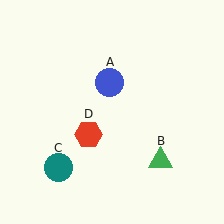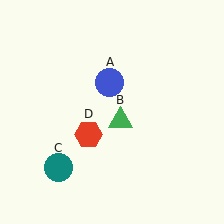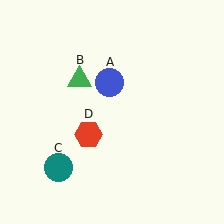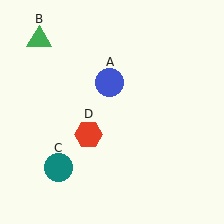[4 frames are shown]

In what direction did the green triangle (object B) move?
The green triangle (object B) moved up and to the left.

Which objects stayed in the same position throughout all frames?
Blue circle (object A) and teal circle (object C) and red hexagon (object D) remained stationary.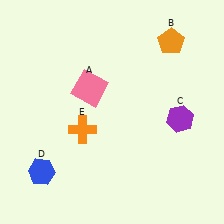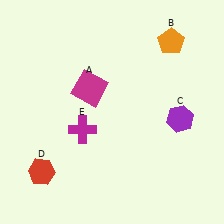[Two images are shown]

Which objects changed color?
A changed from pink to magenta. D changed from blue to red. E changed from orange to magenta.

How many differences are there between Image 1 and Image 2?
There are 3 differences between the two images.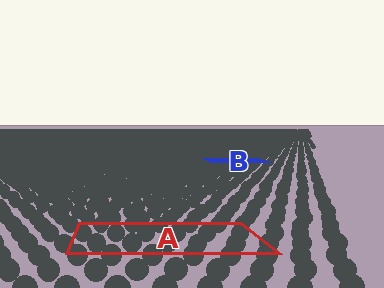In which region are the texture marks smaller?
The texture marks are smaller in region B, because it is farther away.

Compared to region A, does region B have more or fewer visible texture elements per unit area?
Region B has more texture elements per unit area — they are packed more densely because it is farther away.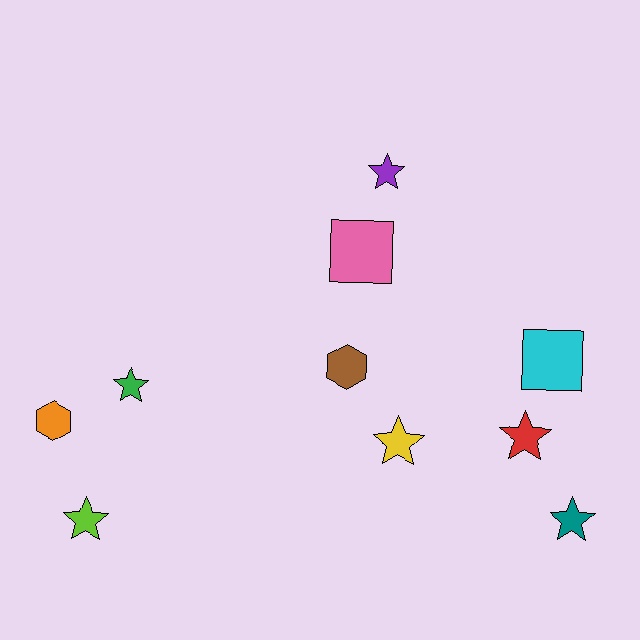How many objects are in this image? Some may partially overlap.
There are 10 objects.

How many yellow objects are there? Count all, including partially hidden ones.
There is 1 yellow object.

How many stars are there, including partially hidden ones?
There are 6 stars.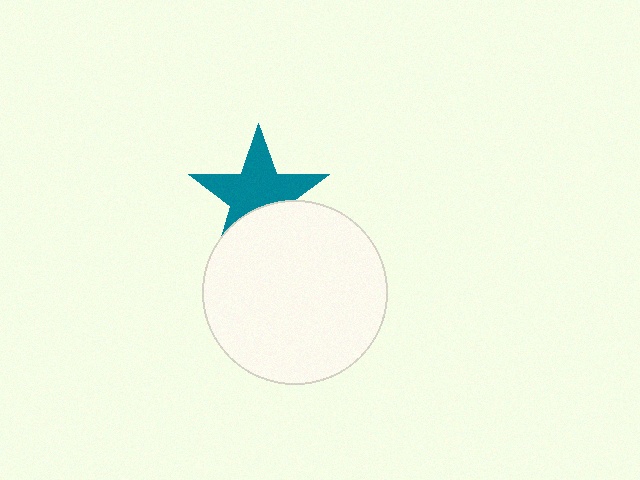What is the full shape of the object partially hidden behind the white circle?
The partially hidden object is a teal star.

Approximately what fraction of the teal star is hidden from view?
Roughly 33% of the teal star is hidden behind the white circle.